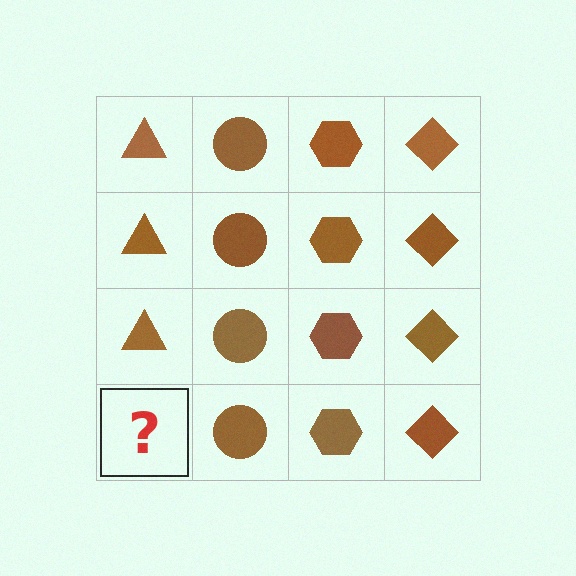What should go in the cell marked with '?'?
The missing cell should contain a brown triangle.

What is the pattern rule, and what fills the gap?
The rule is that each column has a consistent shape. The gap should be filled with a brown triangle.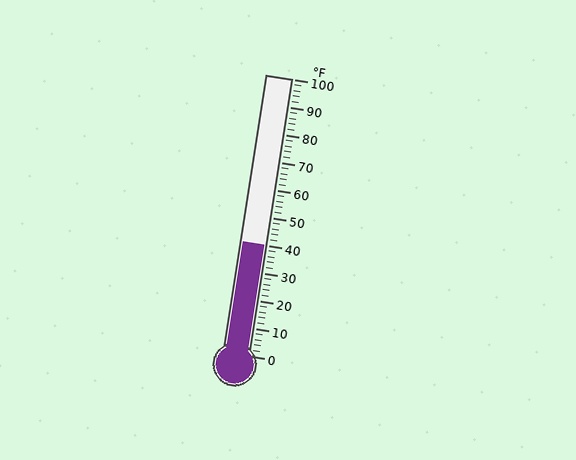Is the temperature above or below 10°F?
The temperature is above 10°F.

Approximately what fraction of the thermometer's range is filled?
The thermometer is filled to approximately 40% of its range.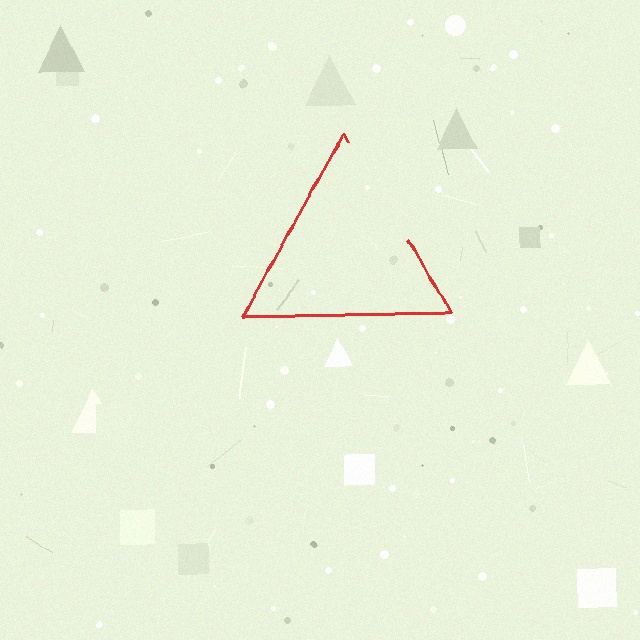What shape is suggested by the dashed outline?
The dashed outline suggests a triangle.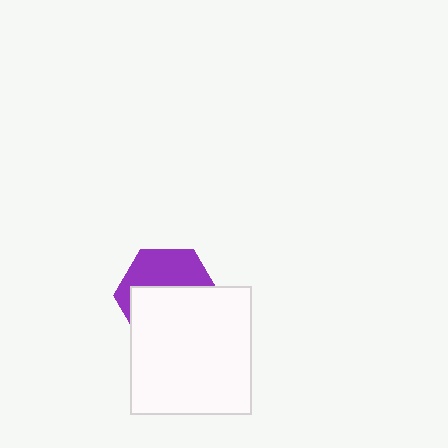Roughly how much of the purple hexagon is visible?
A small part of it is visible (roughly 41%).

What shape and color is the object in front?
The object in front is a white rectangle.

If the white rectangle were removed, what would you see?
You would see the complete purple hexagon.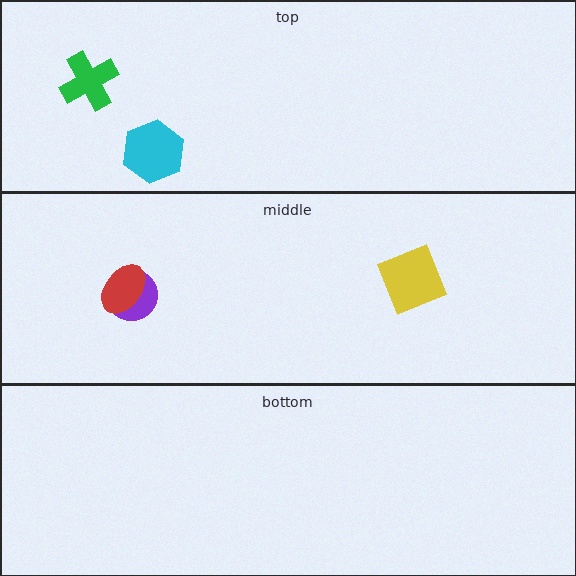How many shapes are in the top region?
2.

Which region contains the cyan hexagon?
The top region.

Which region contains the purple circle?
The middle region.